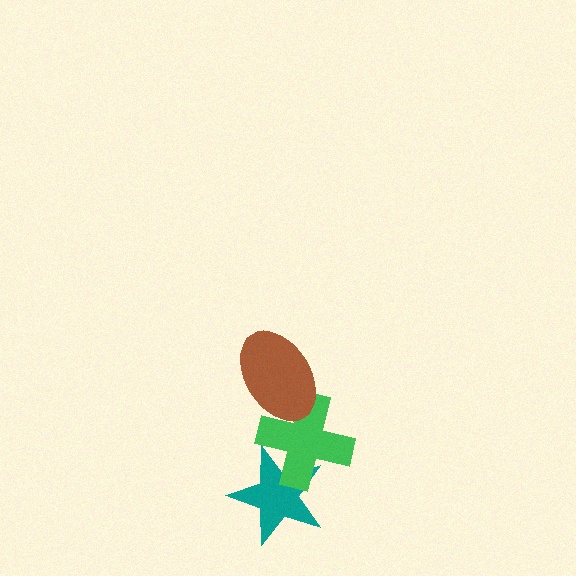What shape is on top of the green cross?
The brown ellipse is on top of the green cross.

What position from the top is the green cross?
The green cross is 2nd from the top.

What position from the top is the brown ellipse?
The brown ellipse is 1st from the top.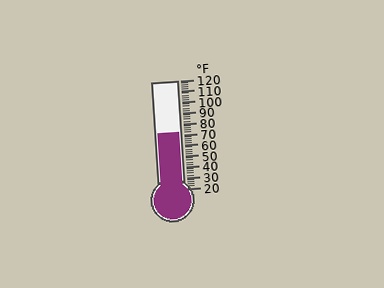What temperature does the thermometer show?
The thermometer shows approximately 72°F.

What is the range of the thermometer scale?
The thermometer scale ranges from 20°F to 120°F.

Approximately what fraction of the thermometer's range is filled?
The thermometer is filled to approximately 50% of its range.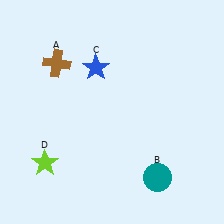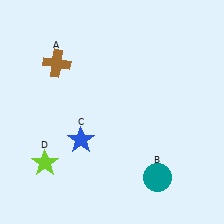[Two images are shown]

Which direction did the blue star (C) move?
The blue star (C) moved down.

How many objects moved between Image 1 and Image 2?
1 object moved between the two images.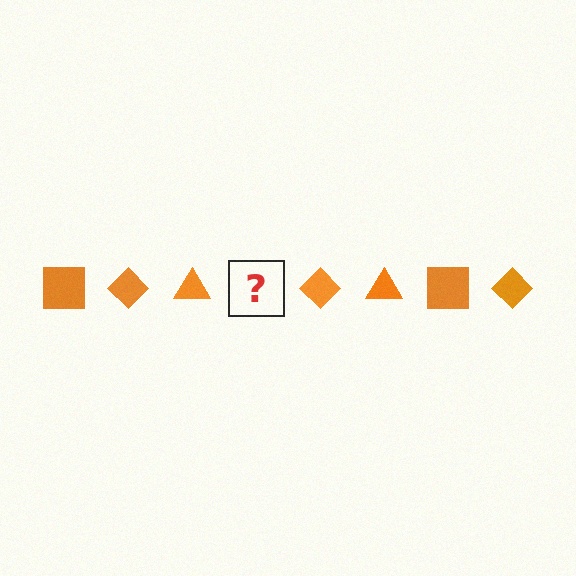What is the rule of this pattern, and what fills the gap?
The rule is that the pattern cycles through square, diamond, triangle shapes in orange. The gap should be filled with an orange square.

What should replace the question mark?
The question mark should be replaced with an orange square.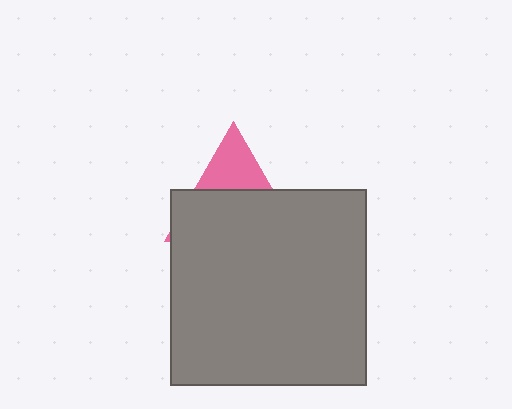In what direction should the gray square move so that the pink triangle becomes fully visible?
The gray square should move down. That is the shortest direction to clear the overlap and leave the pink triangle fully visible.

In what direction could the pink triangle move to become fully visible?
The pink triangle could move up. That would shift it out from behind the gray square entirely.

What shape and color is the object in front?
The object in front is a gray square.